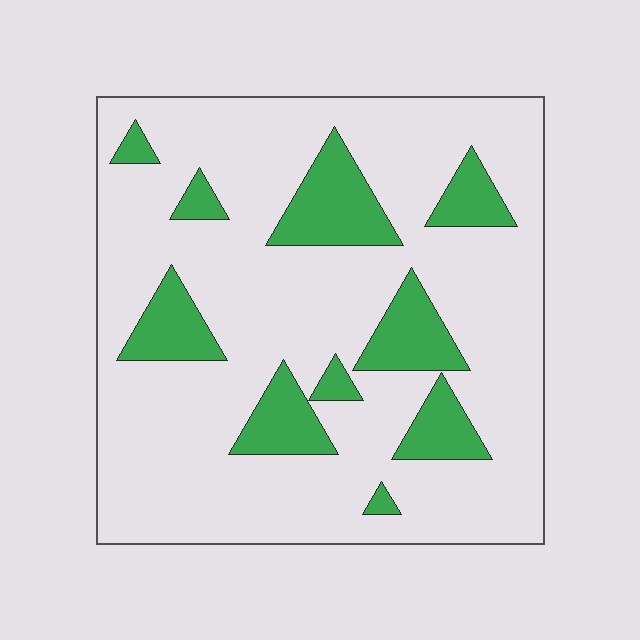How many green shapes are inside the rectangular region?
10.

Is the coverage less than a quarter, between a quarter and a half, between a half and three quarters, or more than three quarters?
Less than a quarter.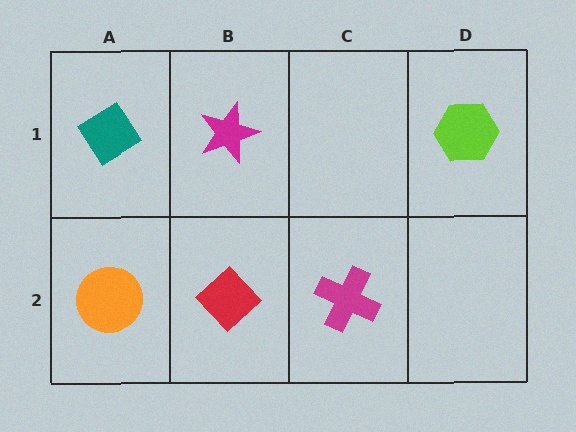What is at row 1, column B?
A magenta star.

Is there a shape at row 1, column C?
No, that cell is empty.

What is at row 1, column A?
A teal diamond.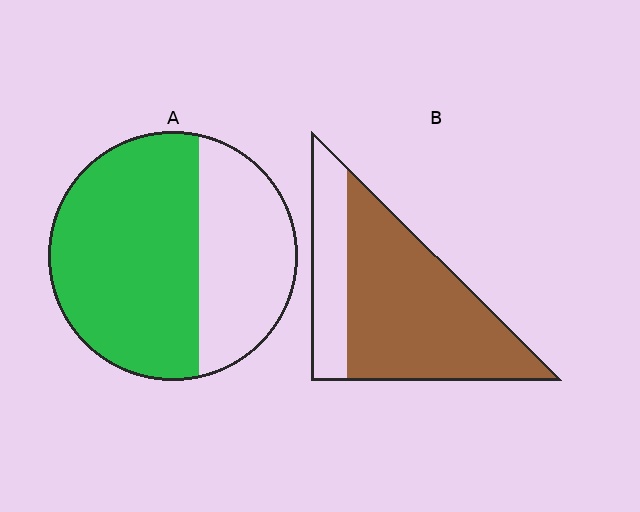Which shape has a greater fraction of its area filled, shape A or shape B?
Shape B.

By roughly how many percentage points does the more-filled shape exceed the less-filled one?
By roughly 10 percentage points (B over A).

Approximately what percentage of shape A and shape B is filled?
A is approximately 65% and B is approximately 75%.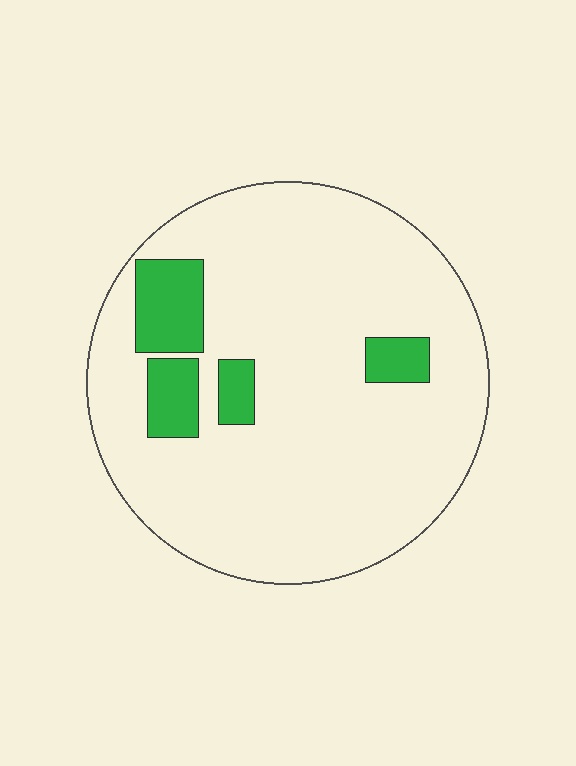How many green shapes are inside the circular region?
4.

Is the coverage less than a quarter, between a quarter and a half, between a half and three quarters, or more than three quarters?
Less than a quarter.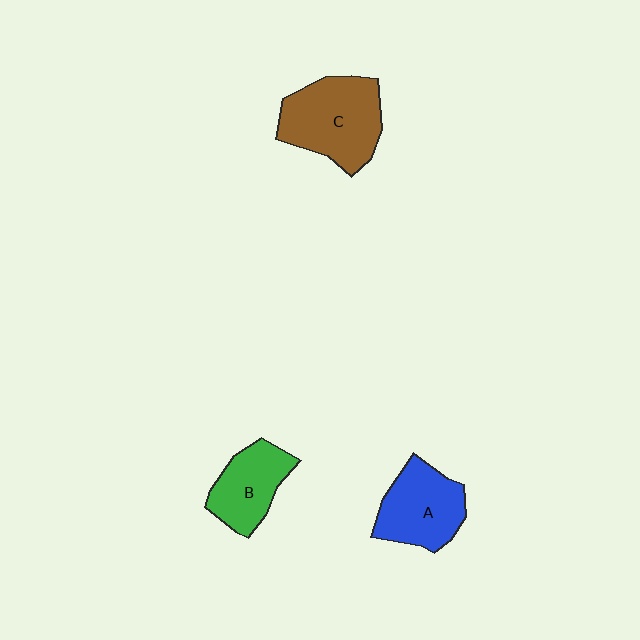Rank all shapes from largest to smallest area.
From largest to smallest: C (brown), A (blue), B (green).